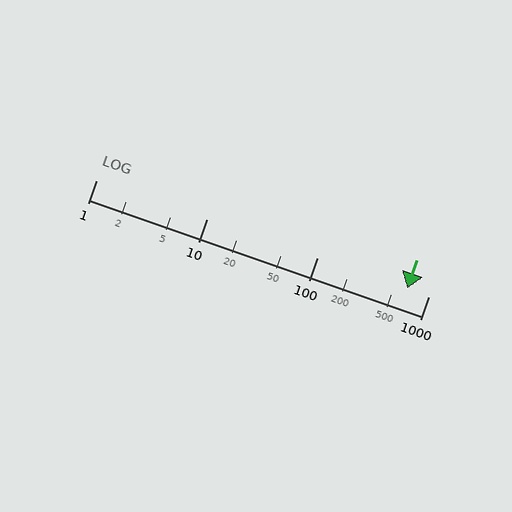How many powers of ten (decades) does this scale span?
The scale spans 3 decades, from 1 to 1000.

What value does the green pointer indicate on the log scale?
The pointer indicates approximately 640.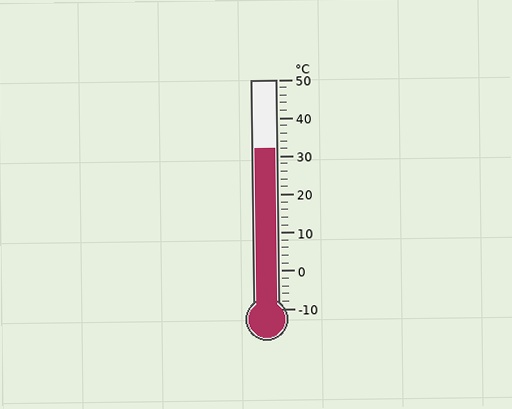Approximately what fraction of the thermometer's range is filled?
The thermometer is filled to approximately 70% of its range.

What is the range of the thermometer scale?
The thermometer scale ranges from -10°C to 50°C.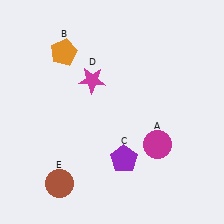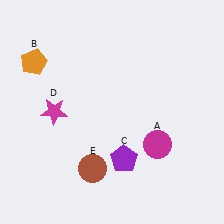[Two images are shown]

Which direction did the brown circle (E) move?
The brown circle (E) moved right.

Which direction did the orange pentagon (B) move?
The orange pentagon (B) moved left.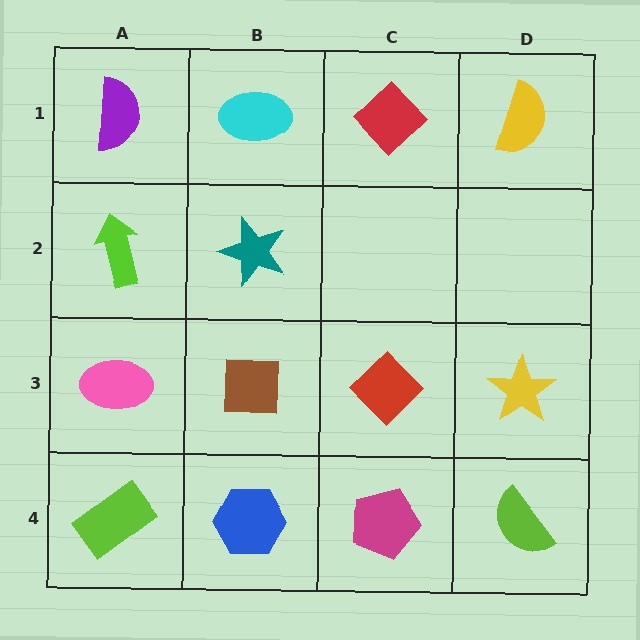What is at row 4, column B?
A blue hexagon.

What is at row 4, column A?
A lime rectangle.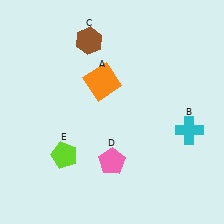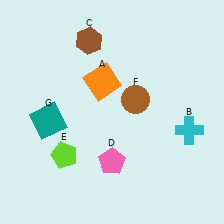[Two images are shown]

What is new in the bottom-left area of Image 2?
A teal square (G) was added in the bottom-left area of Image 2.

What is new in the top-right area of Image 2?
A brown circle (F) was added in the top-right area of Image 2.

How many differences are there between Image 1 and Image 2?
There are 2 differences between the two images.